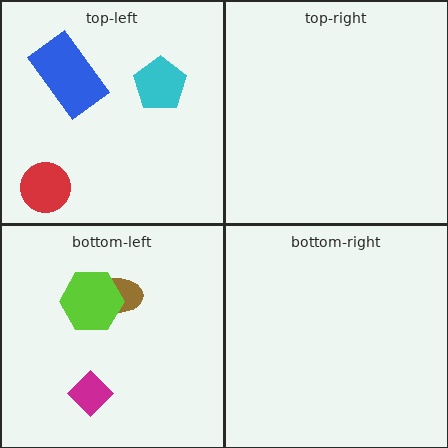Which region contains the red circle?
The top-left region.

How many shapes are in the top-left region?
3.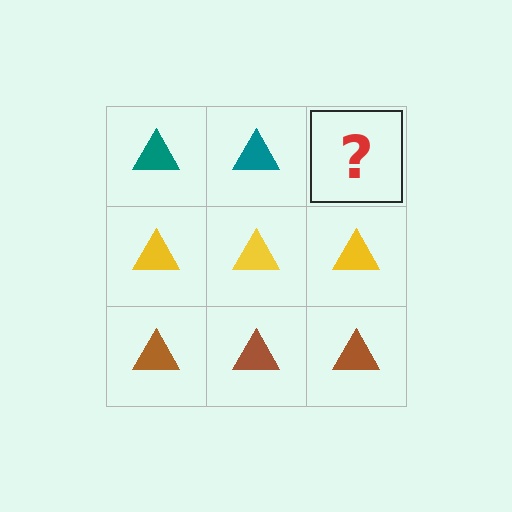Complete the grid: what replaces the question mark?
The question mark should be replaced with a teal triangle.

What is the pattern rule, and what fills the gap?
The rule is that each row has a consistent color. The gap should be filled with a teal triangle.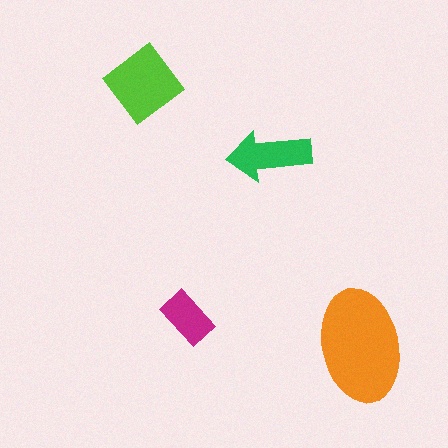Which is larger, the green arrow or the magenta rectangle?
The green arrow.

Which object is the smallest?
The magenta rectangle.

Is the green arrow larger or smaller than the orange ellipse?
Smaller.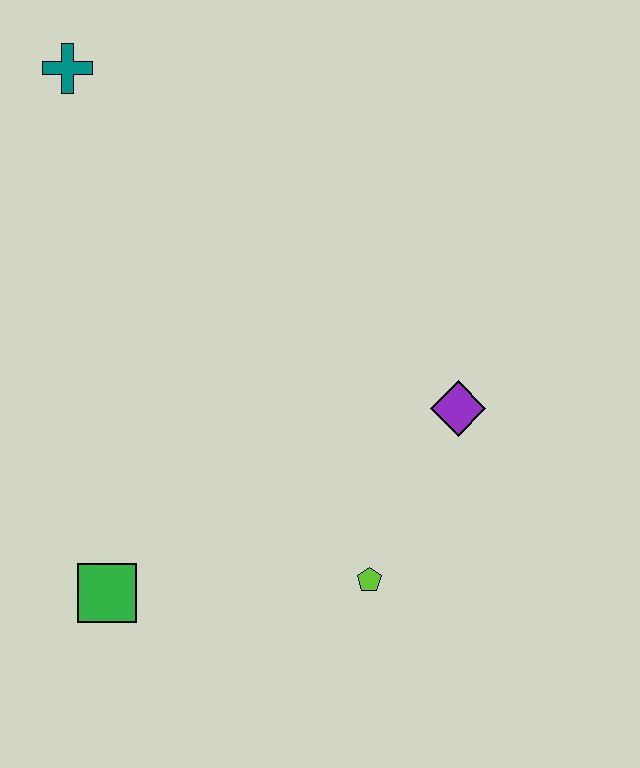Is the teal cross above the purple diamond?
Yes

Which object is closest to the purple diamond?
The lime pentagon is closest to the purple diamond.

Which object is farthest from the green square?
The teal cross is farthest from the green square.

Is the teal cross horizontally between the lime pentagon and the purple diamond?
No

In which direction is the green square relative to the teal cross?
The green square is below the teal cross.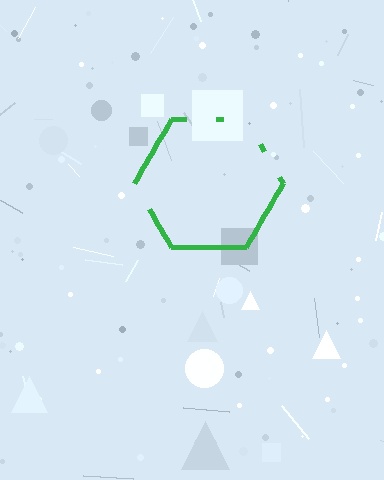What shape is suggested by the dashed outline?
The dashed outline suggests a hexagon.